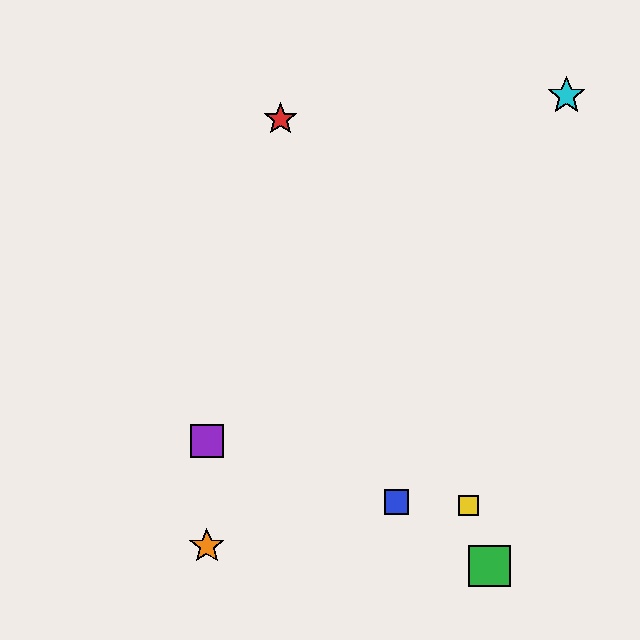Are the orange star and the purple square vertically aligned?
Yes, both are at x≈207.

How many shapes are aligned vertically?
2 shapes (the purple square, the orange star) are aligned vertically.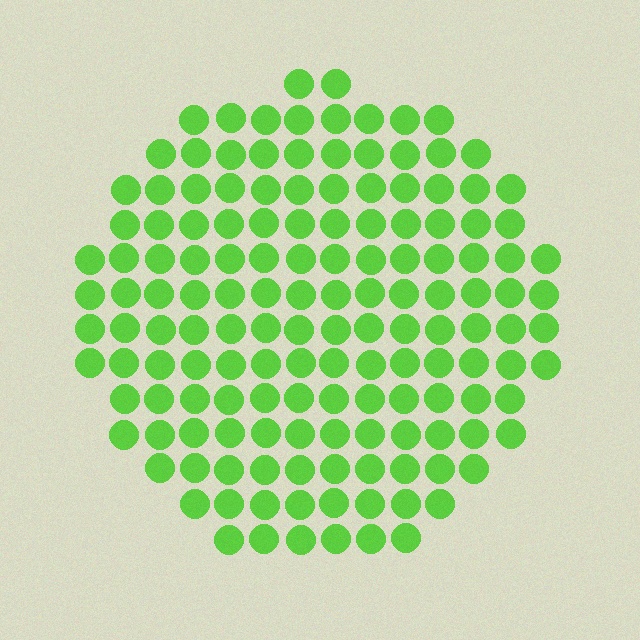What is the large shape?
The large shape is a circle.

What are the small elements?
The small elements are circles.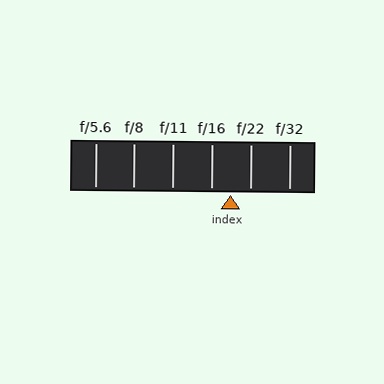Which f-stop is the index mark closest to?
The index mark is closest to f/16.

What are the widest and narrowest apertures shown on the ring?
The widest aperture shown is f/5.6 and the narrowest is f/32.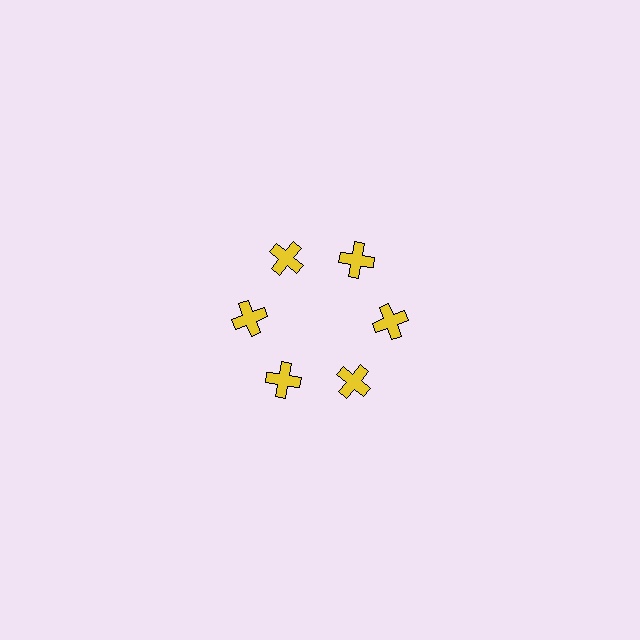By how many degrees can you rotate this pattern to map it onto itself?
The pattern maps onto itself every 60 degrees of rotation.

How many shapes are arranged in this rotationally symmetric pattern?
There are 6 shapes, arranged in 6 groups of 1.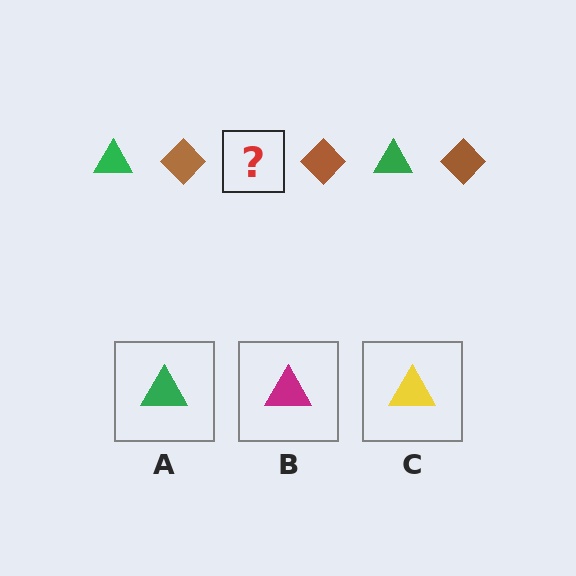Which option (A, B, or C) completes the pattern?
A.